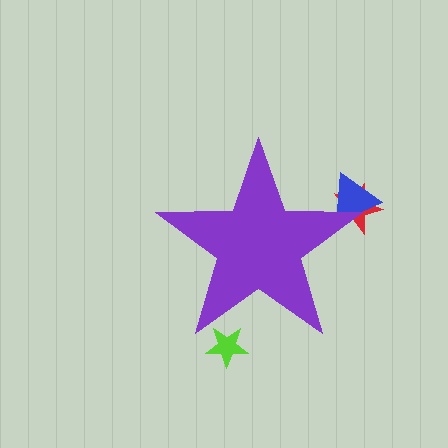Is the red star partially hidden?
Yes, the red star is partially hidden behind the purple star.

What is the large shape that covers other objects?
A purple star.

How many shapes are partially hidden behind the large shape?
3 shapes are partially hidden.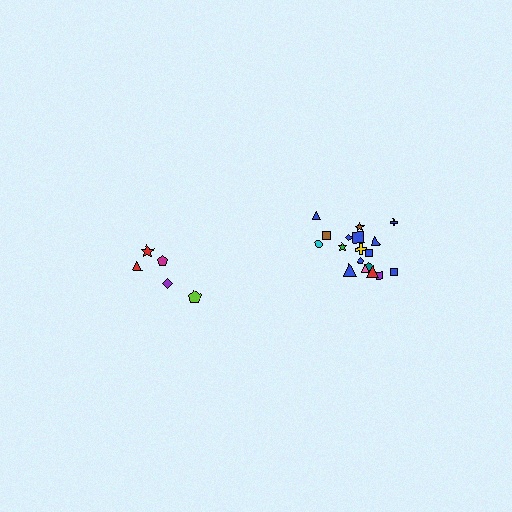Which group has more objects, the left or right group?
The right group.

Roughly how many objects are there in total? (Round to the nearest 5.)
Roughly 25 objects in total.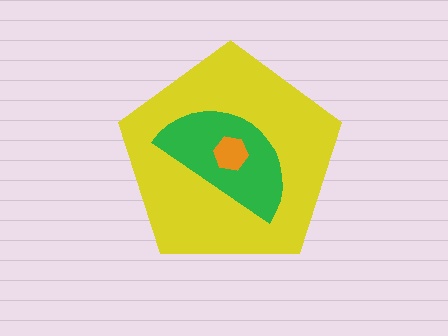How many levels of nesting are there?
3.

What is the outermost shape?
The yellow pentagon.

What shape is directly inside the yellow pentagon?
The green semicircle.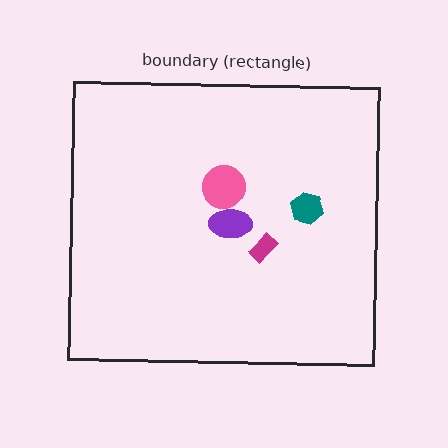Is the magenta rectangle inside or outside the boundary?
Inside.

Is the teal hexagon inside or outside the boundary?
Inside.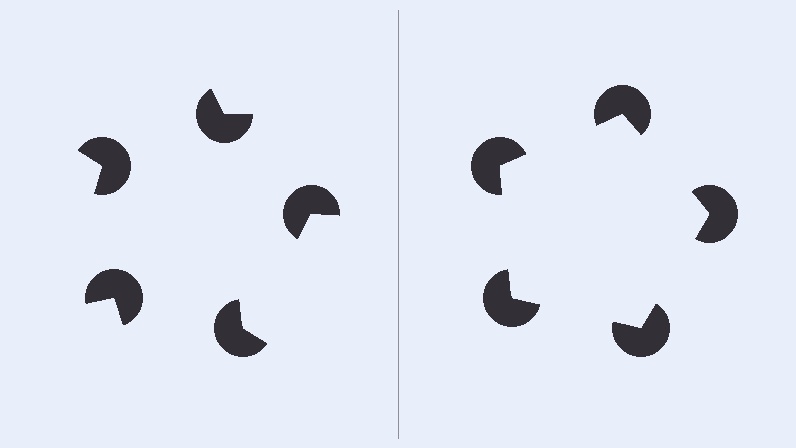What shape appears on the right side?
An illusory pentagon.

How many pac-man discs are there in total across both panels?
10 — 5 on each side.